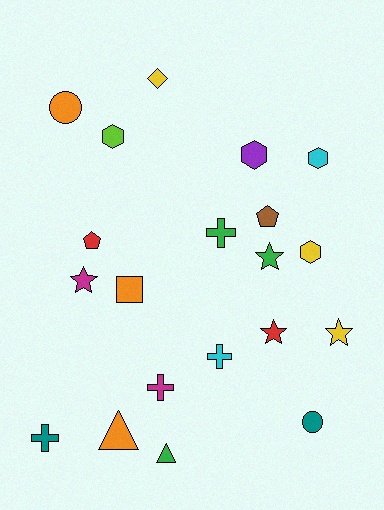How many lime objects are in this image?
There is 1 lime object.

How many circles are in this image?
There are 2 circles.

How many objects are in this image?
There are 20 objects.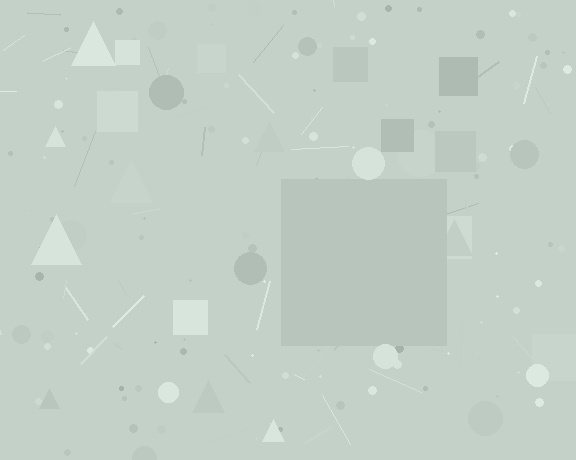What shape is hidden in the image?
A square is hidden in the image.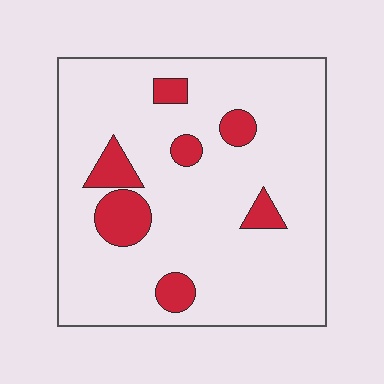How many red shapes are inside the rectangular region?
7.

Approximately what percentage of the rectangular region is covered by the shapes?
Approximately 15%.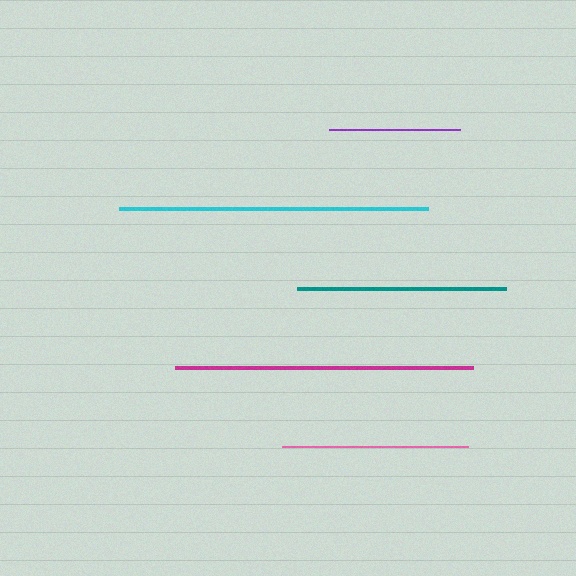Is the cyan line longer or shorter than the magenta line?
The cyan line is longer than the magenta line.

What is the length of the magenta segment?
The magenta segment is approximately 297 pixels long.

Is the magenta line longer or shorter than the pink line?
The magenta line is longer than the pink line.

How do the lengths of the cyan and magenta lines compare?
The cyan and magenta lines are approximately the same length.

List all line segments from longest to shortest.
From longest to shortest: cyan, magenta, teal, pink, purple.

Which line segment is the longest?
The cyan line is the longest at approximately 308 pixels.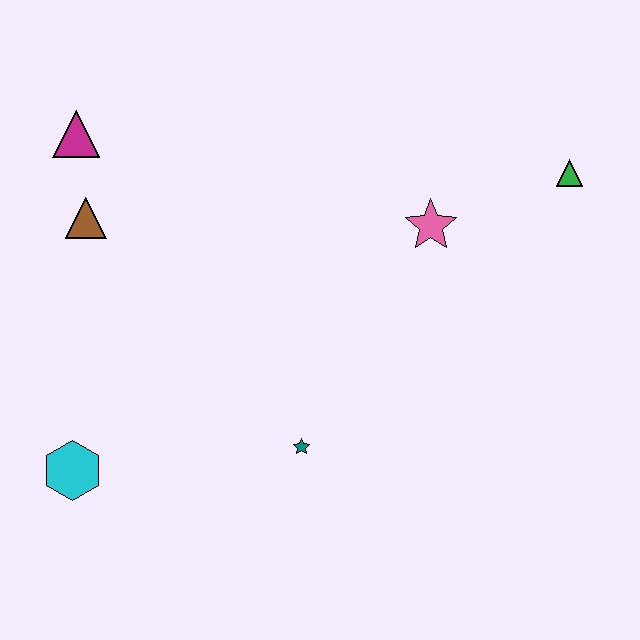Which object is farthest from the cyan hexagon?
The green triangle is farthest from the cyan hexagon.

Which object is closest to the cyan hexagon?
The teal star is closest to the cyan hexagon.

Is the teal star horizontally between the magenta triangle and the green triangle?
Yes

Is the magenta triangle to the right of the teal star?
No